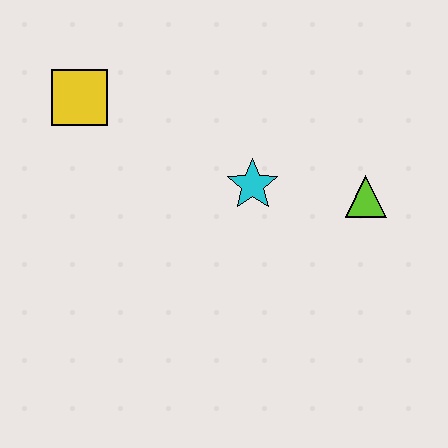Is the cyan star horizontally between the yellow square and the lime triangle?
Yes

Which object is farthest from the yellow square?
The lime triangle is farthest from the yellow square.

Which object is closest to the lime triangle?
The cyan star is closest to the lime triangle.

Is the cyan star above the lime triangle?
Yes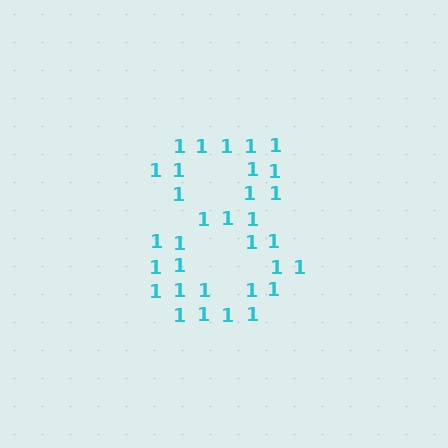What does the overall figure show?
The overall figure shows the digit 8.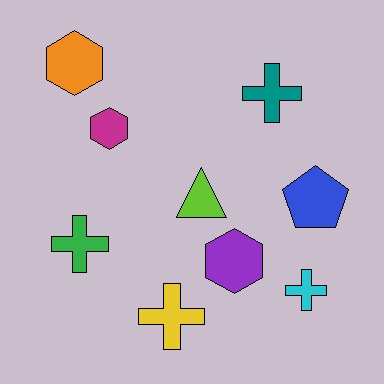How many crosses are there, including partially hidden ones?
There are 4 crosses.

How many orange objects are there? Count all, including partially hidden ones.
There is 1 orange object.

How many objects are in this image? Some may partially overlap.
There are 9 objects.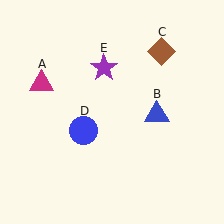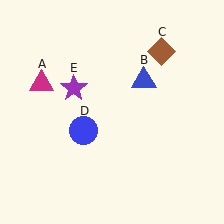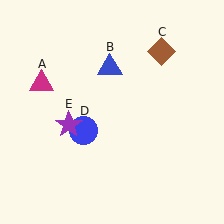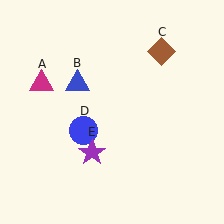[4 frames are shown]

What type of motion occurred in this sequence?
The blue triangle (object B), purple star (object E) rotated counterclockwise around the center of the scene.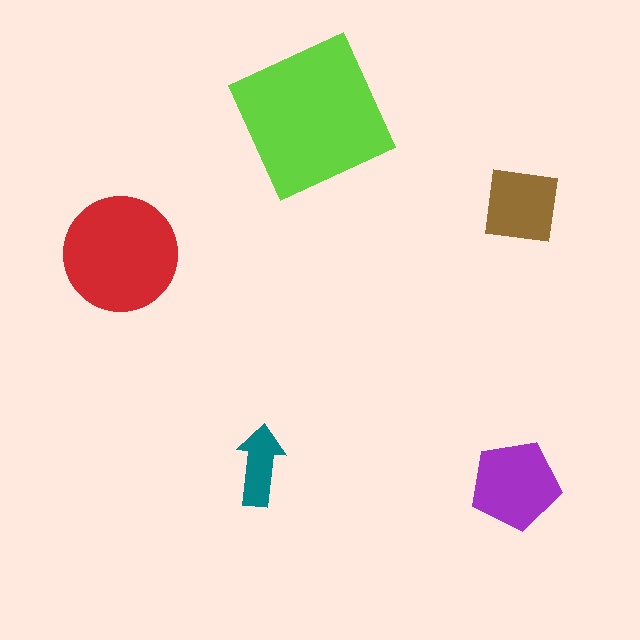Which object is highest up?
The lime square is topmost.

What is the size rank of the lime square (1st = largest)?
1st.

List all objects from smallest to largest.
The teal arrow, the brown square, the purple pentagon, the red circle, the lime square.